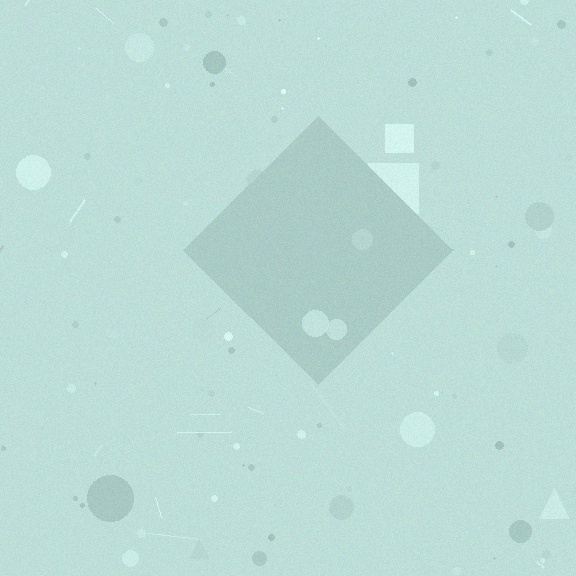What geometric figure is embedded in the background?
A diamond is embedded in the background.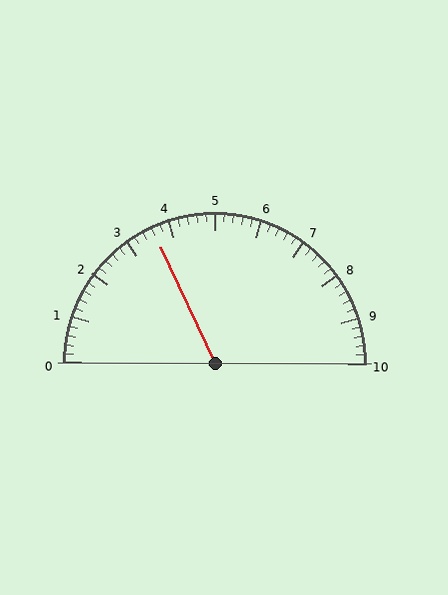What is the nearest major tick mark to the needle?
The nearest major tick mark is 4.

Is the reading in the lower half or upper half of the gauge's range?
The reading is in the lower half of the range (0 to 10).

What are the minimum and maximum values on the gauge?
The gauge ranges from 0 to 10.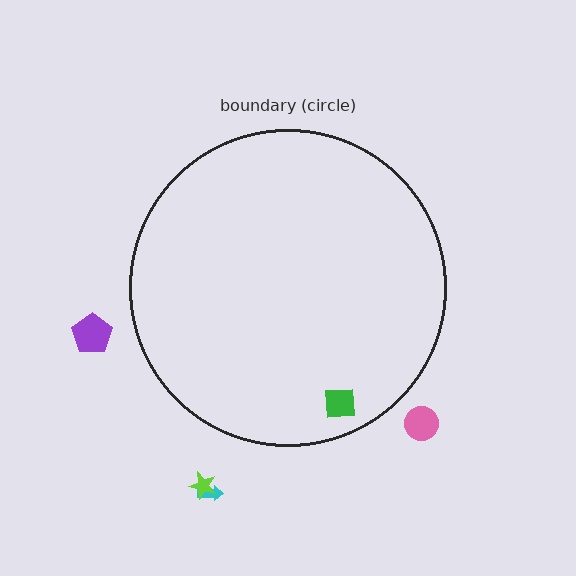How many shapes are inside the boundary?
1 inside, 4 outside.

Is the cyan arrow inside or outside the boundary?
Outside.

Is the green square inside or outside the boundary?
Inside.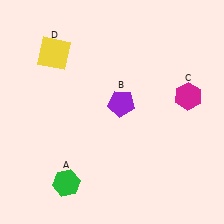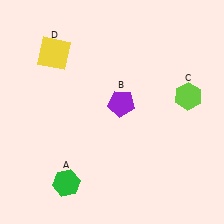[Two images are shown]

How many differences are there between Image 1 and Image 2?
There is 1 difference between the two images.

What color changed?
The hexagon (C) changed from magenta in Image 1 to lime in Image 2.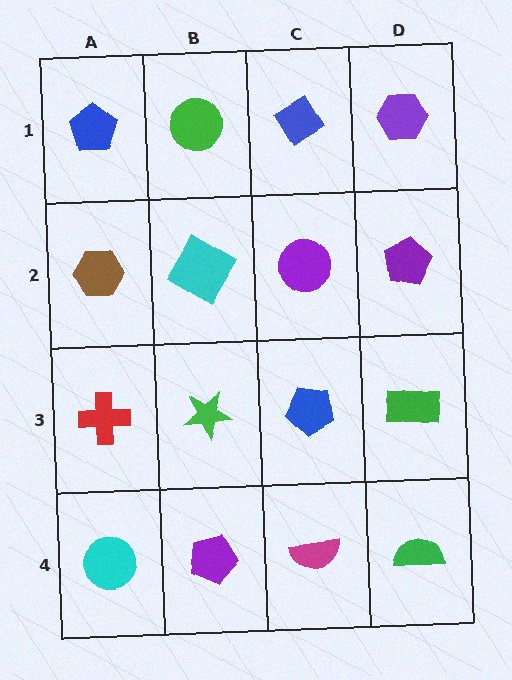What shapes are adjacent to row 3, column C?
A purple circle (row 2, column C), a magenta semicircle (row 4, column C), a green star (row 3, column B), a green rectangle (row 3, column D).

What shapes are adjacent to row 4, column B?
A green star (row 3, column B), a cyan circle (row 4, column A), a magenta semicircle (row 4, column C).